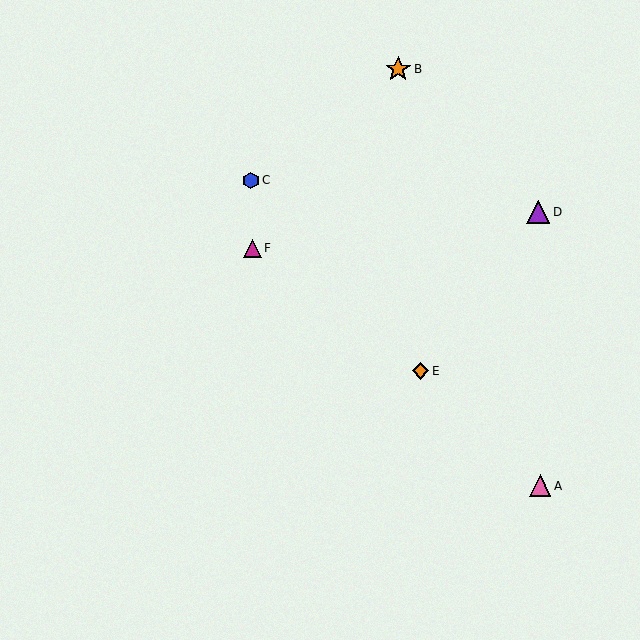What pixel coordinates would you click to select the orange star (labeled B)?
Click at (398, 69) to select the orange star B.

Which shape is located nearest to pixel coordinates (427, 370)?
The orange diamond (labeled E) at (420, 371) is nearest to that location.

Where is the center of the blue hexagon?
The center of the blue hexagon is at (251, 181).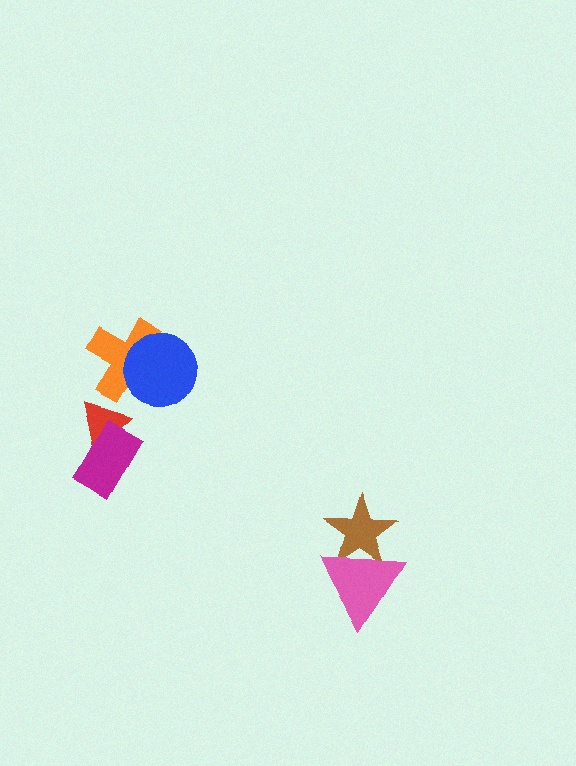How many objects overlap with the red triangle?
1 object overlaps with the red triangle.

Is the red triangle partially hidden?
Yes, it is partially covered by another shape.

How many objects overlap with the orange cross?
1 object overlaps with the orange cross.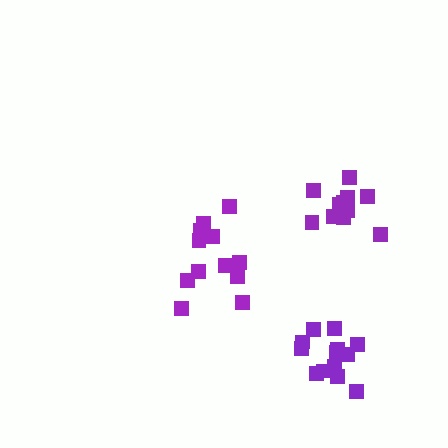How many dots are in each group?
Group 1: 11 dots, Group 2: 12 dots, Group 3: 13 dots (36 total).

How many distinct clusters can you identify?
There are 3 distinct clusters.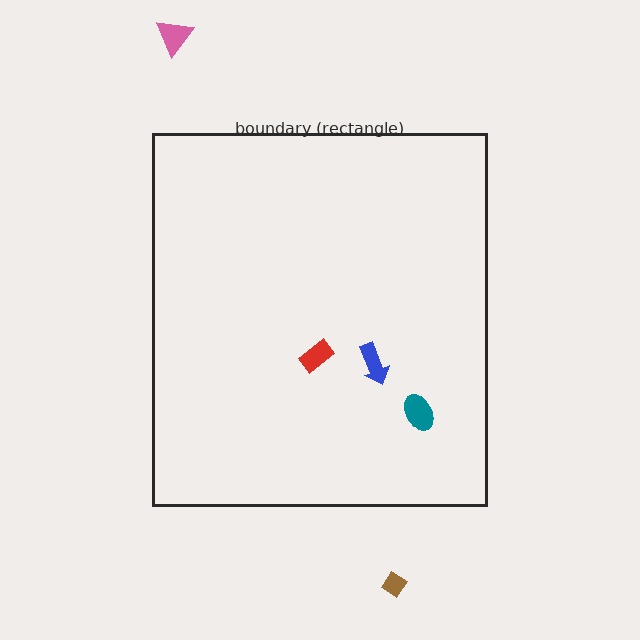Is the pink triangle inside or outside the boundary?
Outside.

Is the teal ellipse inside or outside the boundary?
Inside.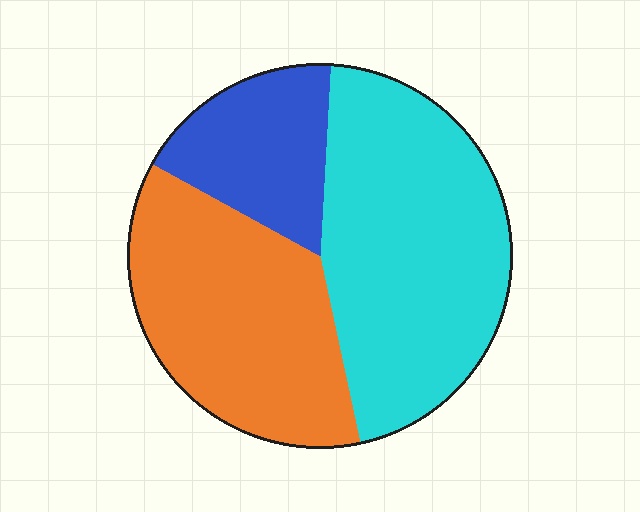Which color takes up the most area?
Cyan, at roughly 45%.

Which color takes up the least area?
Blue, at roughly 20%.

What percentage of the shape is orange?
Orange takes up about three eighths (3/8) of the shape.